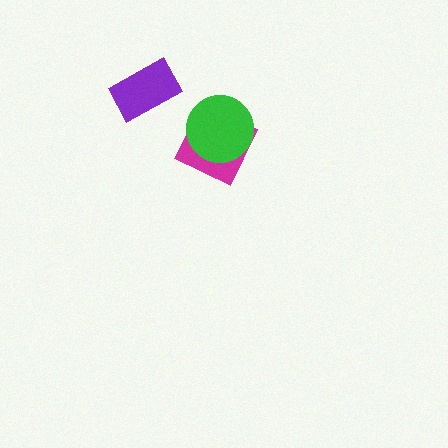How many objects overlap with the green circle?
1 object overlaps with the green circle.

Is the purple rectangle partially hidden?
No, no other shape covers it.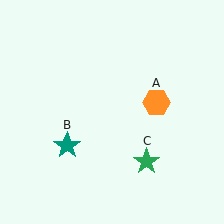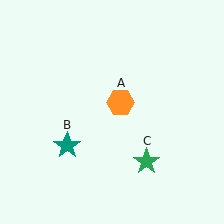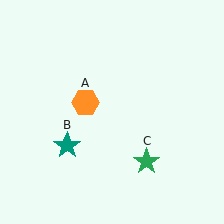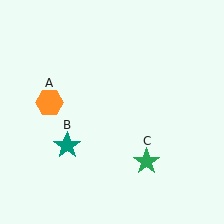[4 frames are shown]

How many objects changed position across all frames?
1 object changed position: orange hexagon (object A).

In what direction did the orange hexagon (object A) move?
The orange hexagon (object A) moved left.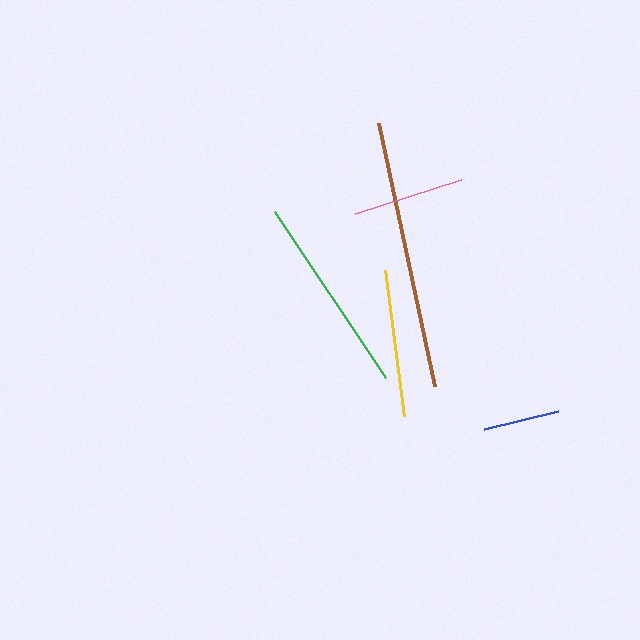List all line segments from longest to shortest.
From longest to shortest: brown, green, yellow, pink, blue.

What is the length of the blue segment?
The blue segment is approximately 76 pixels long.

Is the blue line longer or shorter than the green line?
The green line is longer than the blue line.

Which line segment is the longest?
The brown line is the longest at approximately 269 pixels.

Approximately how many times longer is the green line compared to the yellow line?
The green line is approximately 1.4 times the length of the yellow line.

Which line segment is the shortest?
The blue line is the shortest at approximately 76 pixels.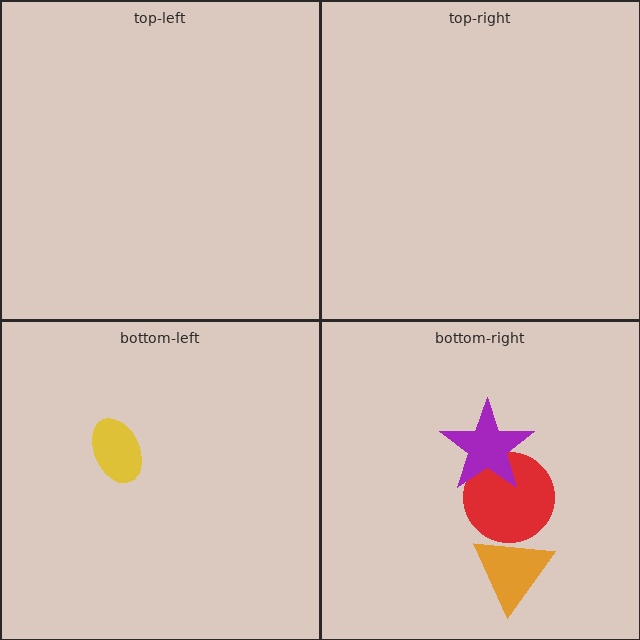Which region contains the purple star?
The bottom-right region.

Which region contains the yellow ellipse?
The bottom-left region.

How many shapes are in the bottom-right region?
3.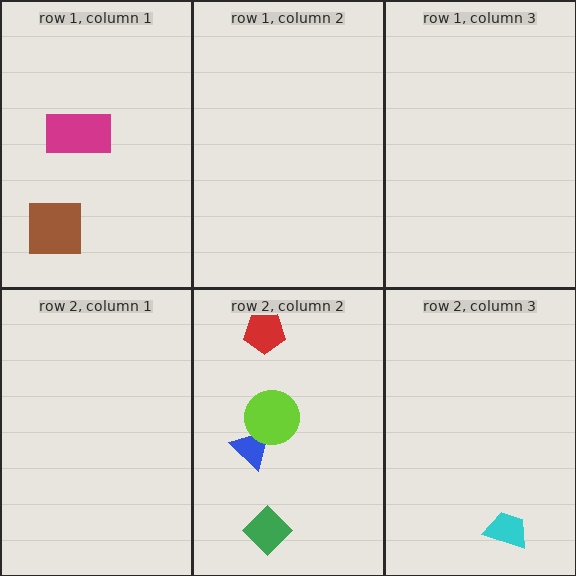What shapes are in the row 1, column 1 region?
The magenta rectangle, the brown square.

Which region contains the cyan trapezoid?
The row 2, column 3 region.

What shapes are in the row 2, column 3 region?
The cyan trapezoid.